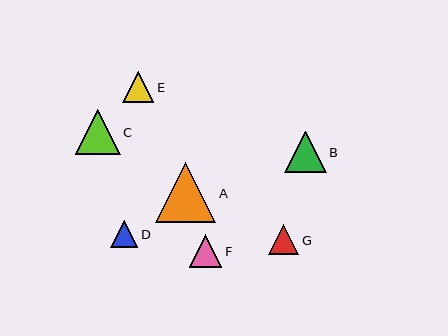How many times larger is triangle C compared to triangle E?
Triangle C is approximately 1.4 times the size of triangle E.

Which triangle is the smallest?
Triangle D is the smallest with a size of approximately 27 pixels.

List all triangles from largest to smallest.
From largest to smallest: A, C, B, F, E, G, D.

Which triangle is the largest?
Triangle A is the largest with a size of approximately 60 pixels.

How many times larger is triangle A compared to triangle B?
Triangle A is approximately 1.5 times the size of triangle B.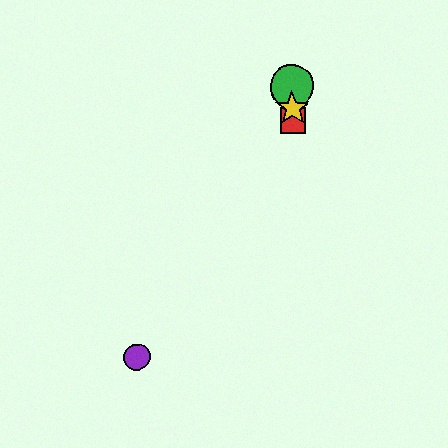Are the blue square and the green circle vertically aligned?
Yes, both are at x≈292.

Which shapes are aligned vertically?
The red square, the blue square, the green circle, the yellow star are aligned vertically.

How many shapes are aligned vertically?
4 shapes (the red square, the blue square, the green circle, the yellow star) are aligned vertically.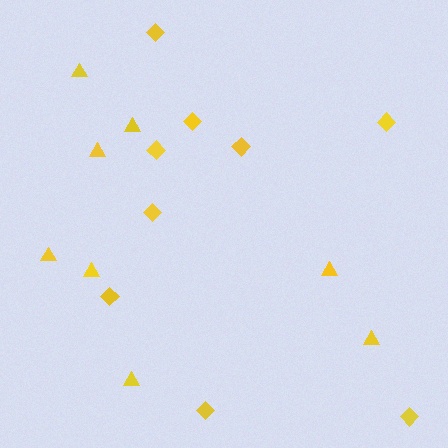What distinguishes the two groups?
There are 2 groups: one group of triangles (8) and one group of diamonds (9).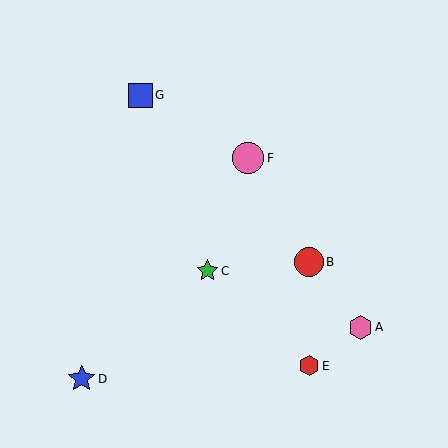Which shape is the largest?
The pink circle (labeled F) is the largest.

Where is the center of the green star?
The center of the green star is at (208, 271).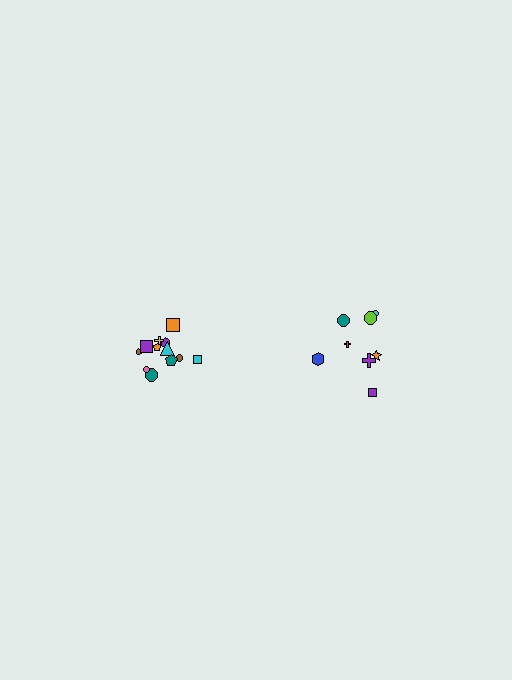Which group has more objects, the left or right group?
The left group.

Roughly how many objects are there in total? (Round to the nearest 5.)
Roughly 20 objects in total.